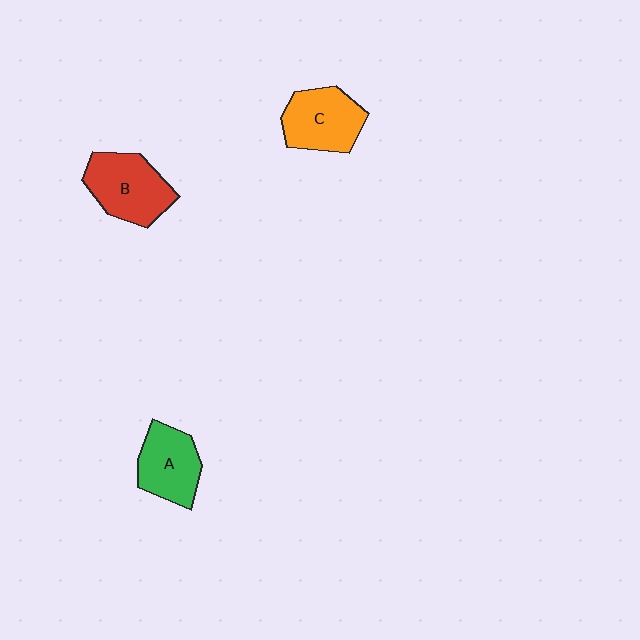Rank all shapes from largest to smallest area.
From largest to smallest: B (red), C (orange), A (green).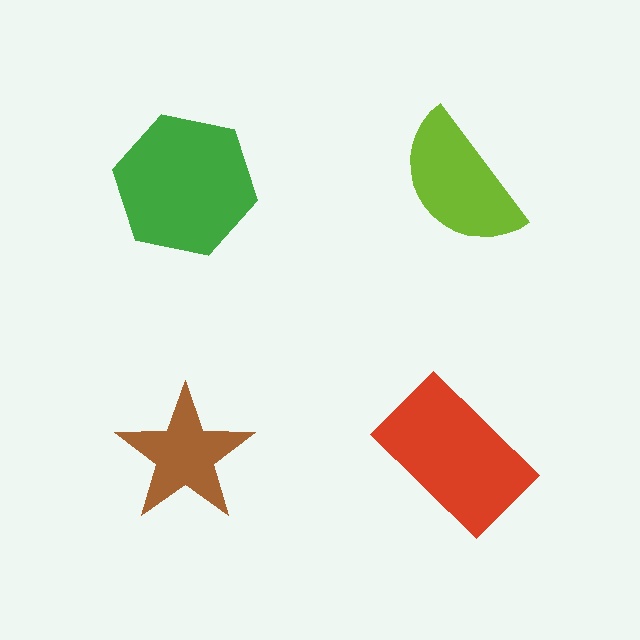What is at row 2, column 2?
A red rectangle.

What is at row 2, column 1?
A brown star.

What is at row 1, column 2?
A lime semicircle.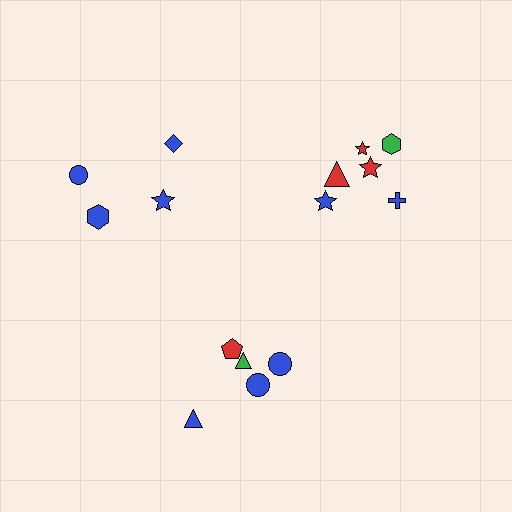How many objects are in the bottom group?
There are 5 objects.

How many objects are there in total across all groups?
There are 15 objects.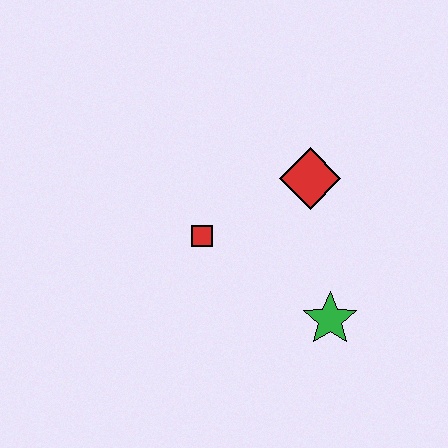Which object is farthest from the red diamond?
The green star is farthest from the red diamond.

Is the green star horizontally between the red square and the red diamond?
No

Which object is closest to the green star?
The red diamond is closest to the green star.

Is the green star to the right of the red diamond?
Yes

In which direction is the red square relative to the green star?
The red square is to the left of the green star.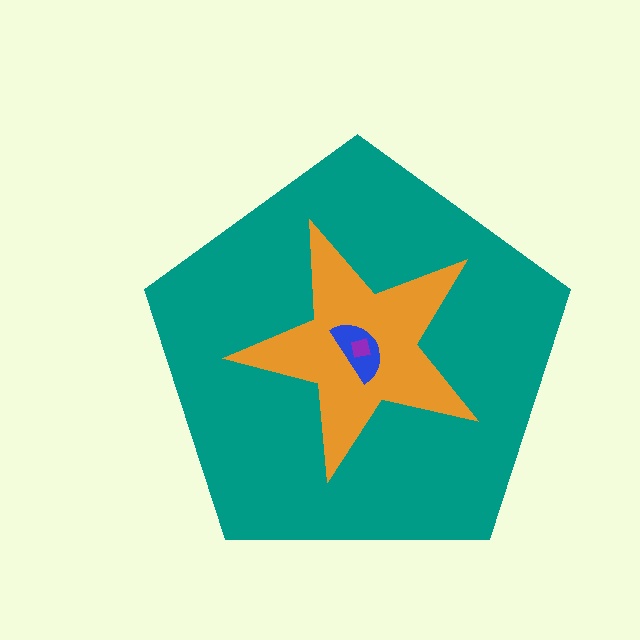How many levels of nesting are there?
4.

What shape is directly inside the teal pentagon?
The orange star.